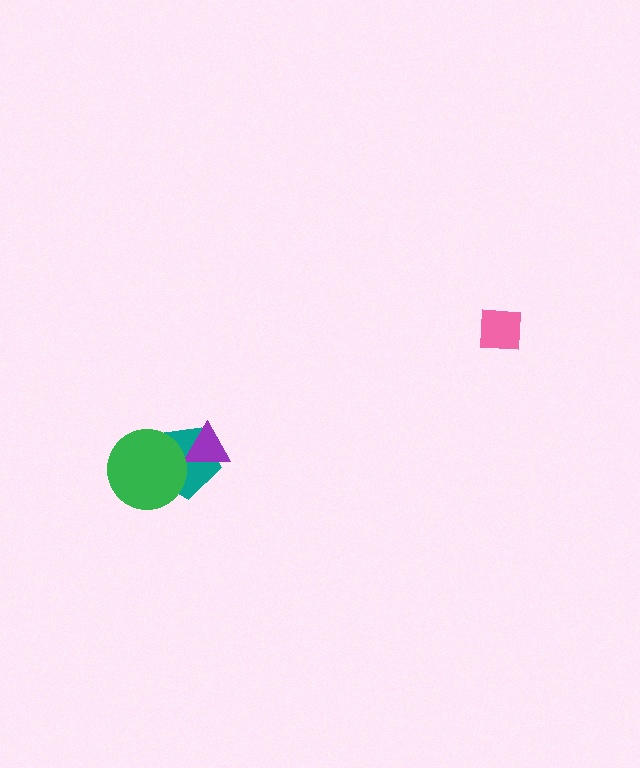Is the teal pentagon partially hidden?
Yes, it is partially covered by another shape.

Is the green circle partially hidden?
No, no other shape covers it.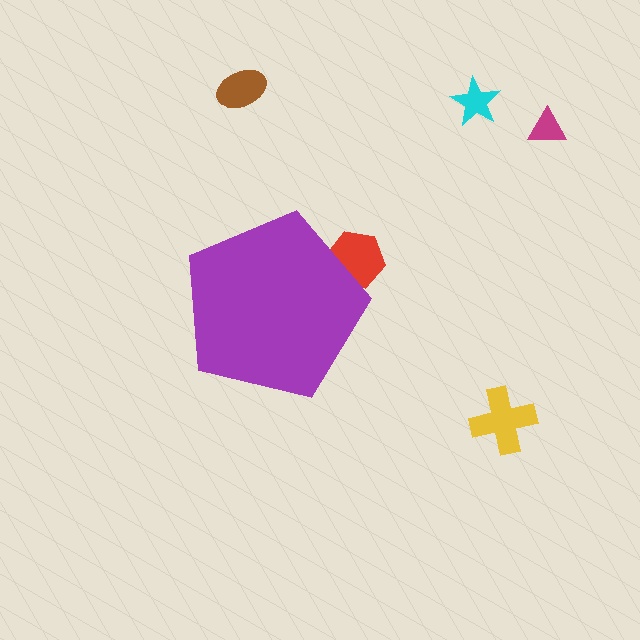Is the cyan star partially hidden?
No, the cyan star is fully visible.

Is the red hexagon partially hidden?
Yes, the red hexagon is partially hidden behind the purple pentagon.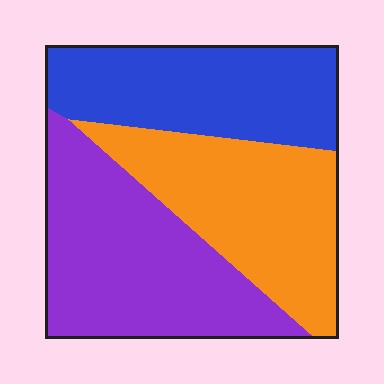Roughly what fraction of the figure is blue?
Blue takes up about one third (1/3) of the figure.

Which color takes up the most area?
Purple, at roughly 40%.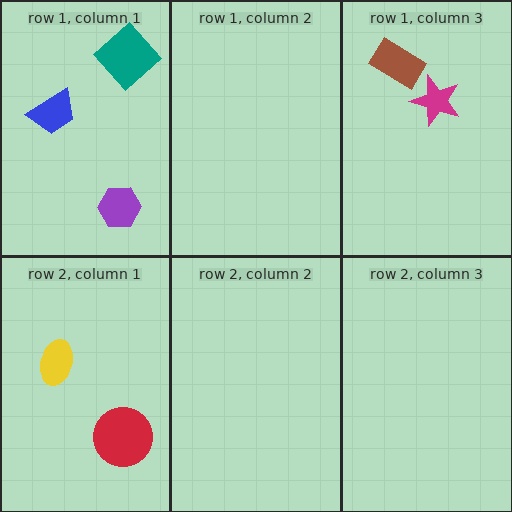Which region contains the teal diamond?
The row 1, column 1 region.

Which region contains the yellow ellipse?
The row 2, column 1 region.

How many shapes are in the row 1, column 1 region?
3.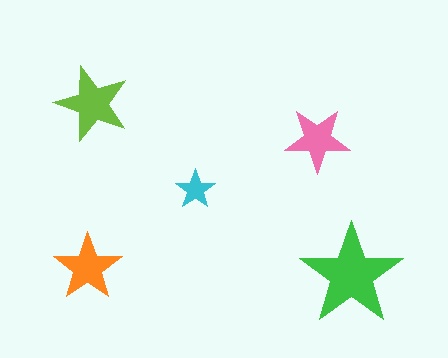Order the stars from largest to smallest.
the green one, the lime one, the orange one, the pink one, the cyan one.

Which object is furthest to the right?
The green star is rightmost.